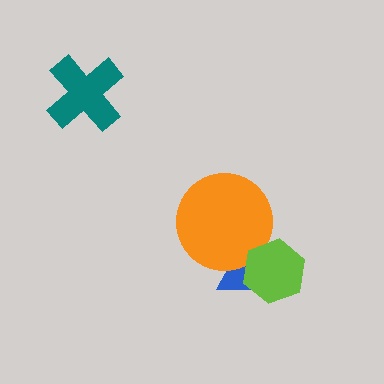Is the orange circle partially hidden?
Yes, it is partially covered by another shape.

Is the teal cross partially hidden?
No, no other shape covers it.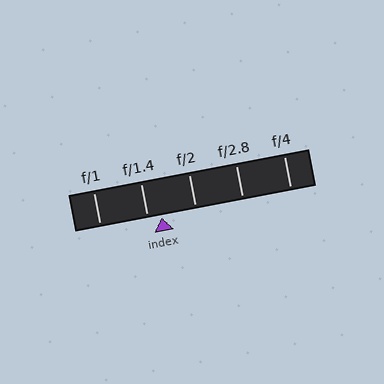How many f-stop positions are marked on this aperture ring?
There are 5 f-stop positions marked.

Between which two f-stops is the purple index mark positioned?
The index mark is between f/1.4 and f/2.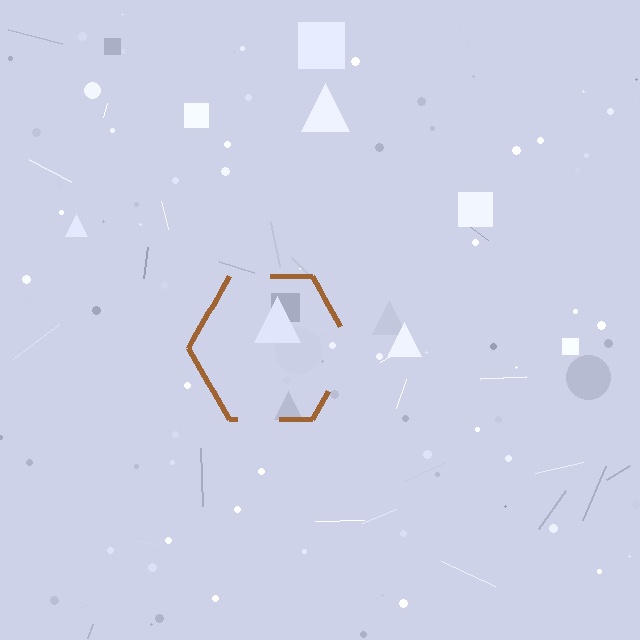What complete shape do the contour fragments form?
The contour fragments form a hexagon.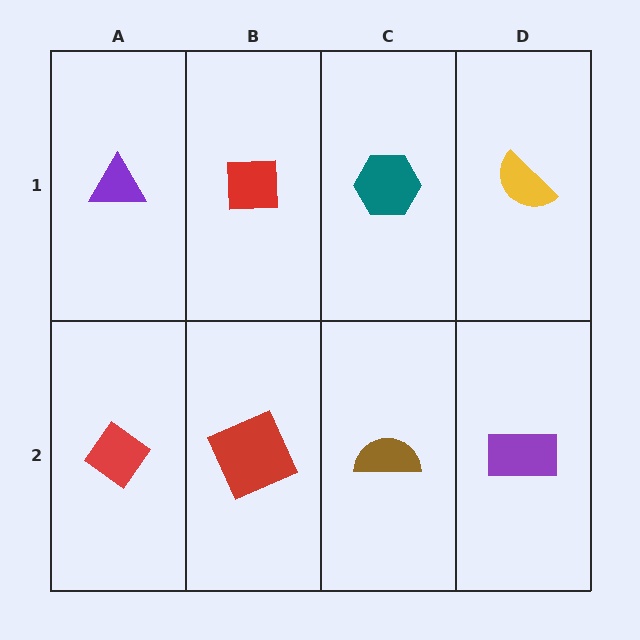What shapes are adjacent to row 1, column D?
A purple rectangle (row 2, column D), a teal hexagon (row 1, column C).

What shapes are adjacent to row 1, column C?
A brown semicircle (row 2, column C), a red square (row 1, column B), a yellow semicircle (row 1, column D).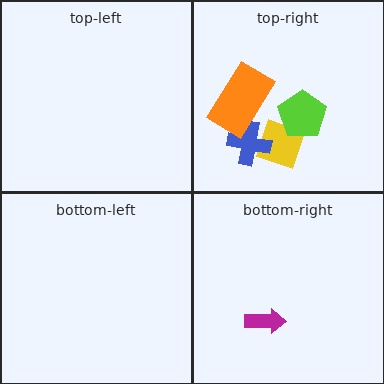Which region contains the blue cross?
The top-right region.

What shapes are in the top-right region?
The yellow square, the blue cross, the orange rectangle, the lime pentagon.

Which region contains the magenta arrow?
The bottom-right region.